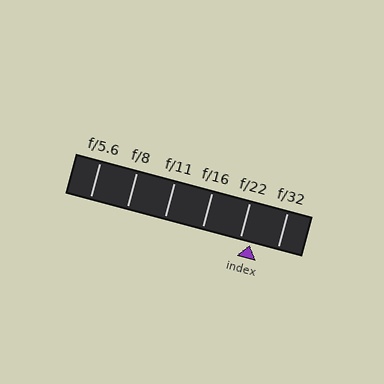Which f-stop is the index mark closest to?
The index mark is closest to f/22.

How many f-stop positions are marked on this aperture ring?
There are 6 f-stop positions marked.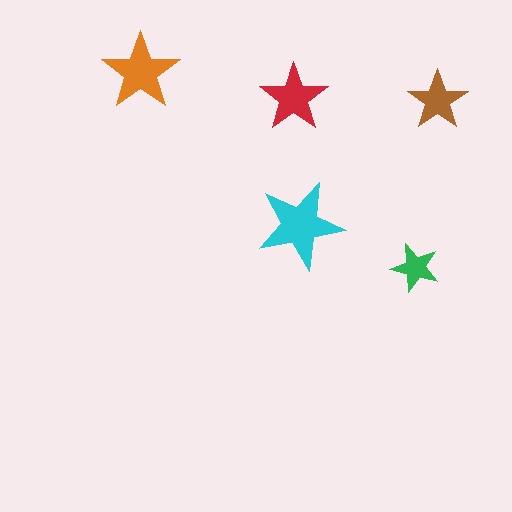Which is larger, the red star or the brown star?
The red one.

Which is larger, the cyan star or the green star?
The cyan one.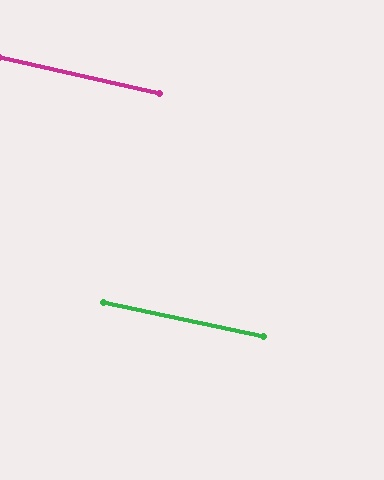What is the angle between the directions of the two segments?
Approximately 1 degree.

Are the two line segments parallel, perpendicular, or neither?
Parallel — their directions differ by only 0.7°.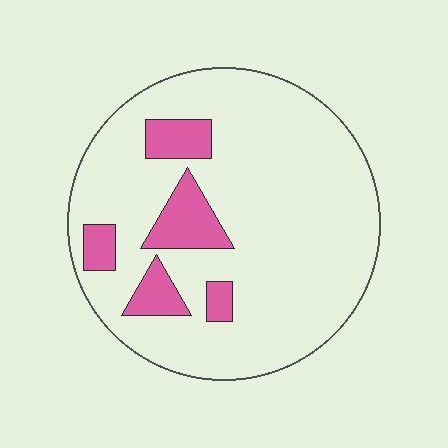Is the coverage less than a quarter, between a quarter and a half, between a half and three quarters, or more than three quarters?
Less than a quarter.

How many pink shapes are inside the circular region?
5.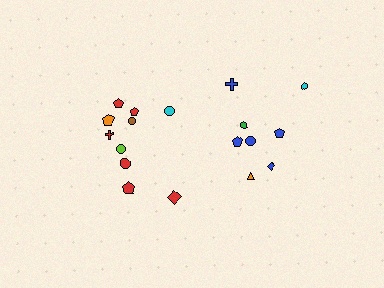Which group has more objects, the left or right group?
The left group.